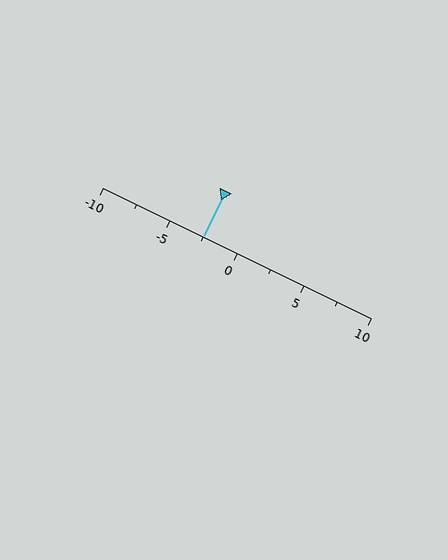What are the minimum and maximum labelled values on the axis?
The axis runs from -10 to 10.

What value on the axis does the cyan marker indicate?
The marker indicates approximately -2.5.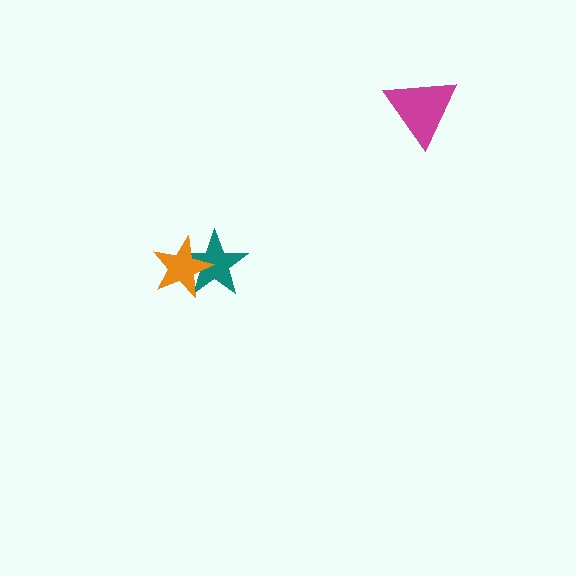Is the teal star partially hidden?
Yes, it is partially covered by another shape.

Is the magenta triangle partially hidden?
No, no other shape covers it.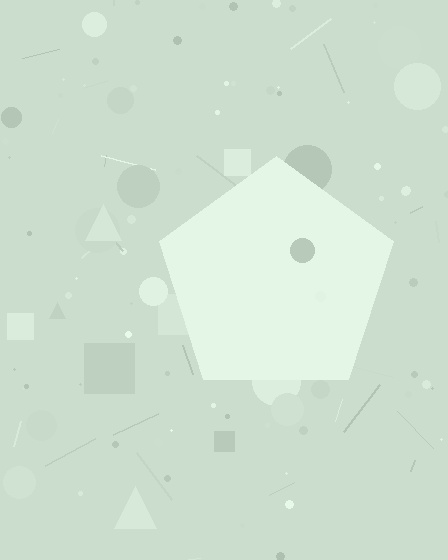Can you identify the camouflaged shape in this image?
The camouflaged shape is a pentagon.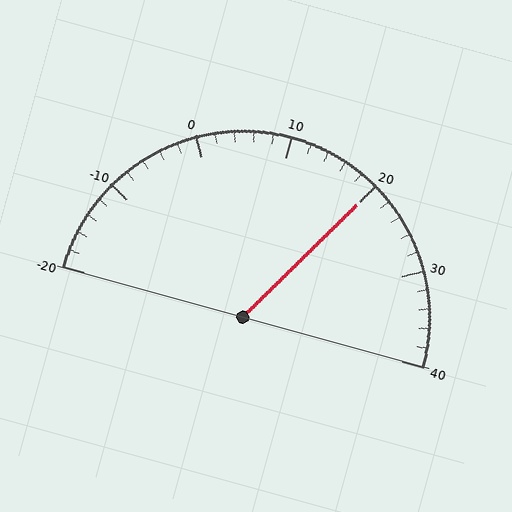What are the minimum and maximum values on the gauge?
The gauge ranges from -20 to 40.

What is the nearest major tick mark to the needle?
The nearest major tick mark is 20.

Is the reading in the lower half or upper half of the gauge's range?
The reading is in the upper half of the range (-20 to 40).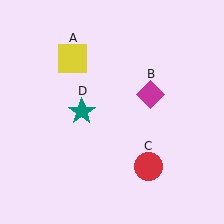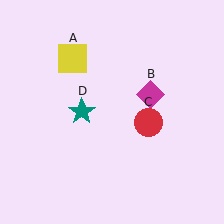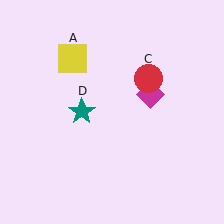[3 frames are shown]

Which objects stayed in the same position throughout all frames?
Yellow square (object A) and magenta diamond (object B) and teal star (object D) remained stationary.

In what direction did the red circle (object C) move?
The red circle (object C) moved up.